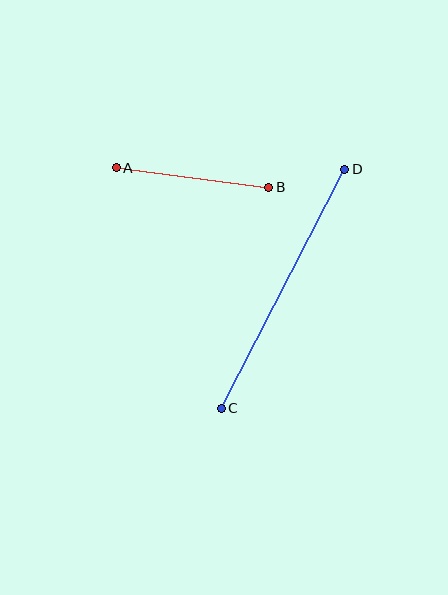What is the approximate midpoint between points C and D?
The midpoint is at approximately (283, 289) pixels.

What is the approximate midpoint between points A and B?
The midpoint is at approximately (192, 177) pixels.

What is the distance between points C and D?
The distance is approximately 269 pixels.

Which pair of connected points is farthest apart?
Points C and D are farthest apart.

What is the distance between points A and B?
The distance is approximately 154 pixels.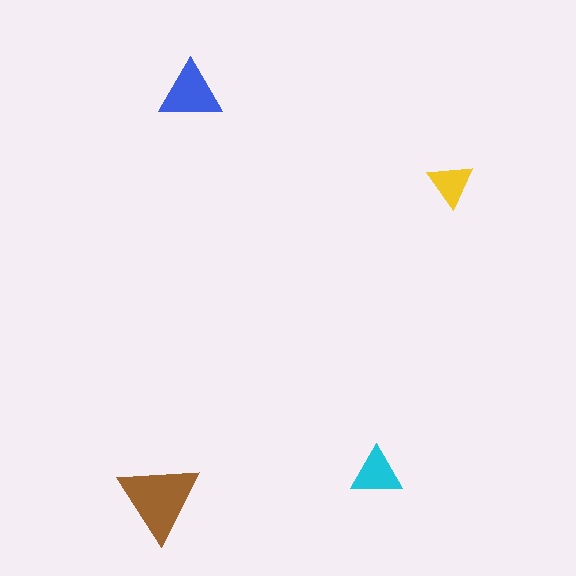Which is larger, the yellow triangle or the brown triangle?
The brown one.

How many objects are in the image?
There are 4 objects in the image.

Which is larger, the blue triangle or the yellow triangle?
The blue one.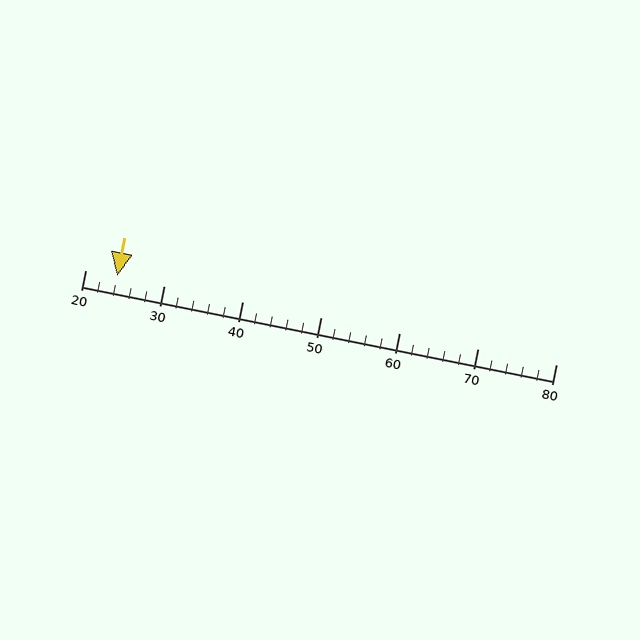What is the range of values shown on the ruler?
The ruler shows values from 20 to 80.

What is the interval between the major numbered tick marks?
The major tick marks are spaced 10 units apart.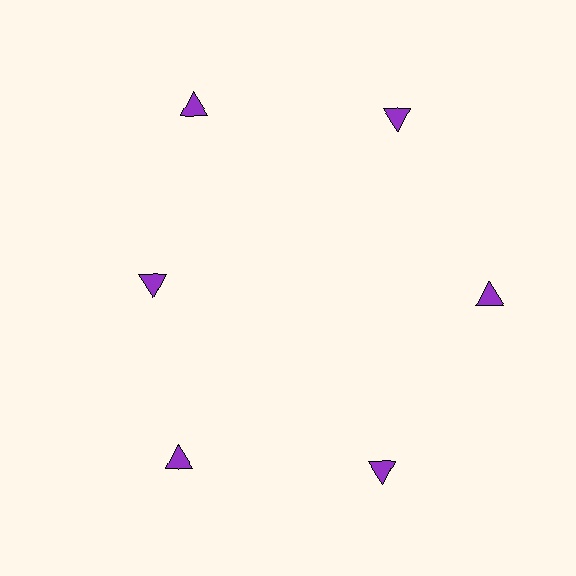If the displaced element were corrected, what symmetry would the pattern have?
It would have 6-fold rotational symmetry — the pattern would map onto itself every 60 degrees.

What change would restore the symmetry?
The symmetry would be restored by moving it outward, back onto the ring so that all 6 triangles sit at equal angles and equal distance from the center.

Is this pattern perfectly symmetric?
No. The 6 purple triangles are arranged in a ring, but one element near the 9 o'clock position is pulled inward toward the center, breaking the 6-fold rotational symmetry.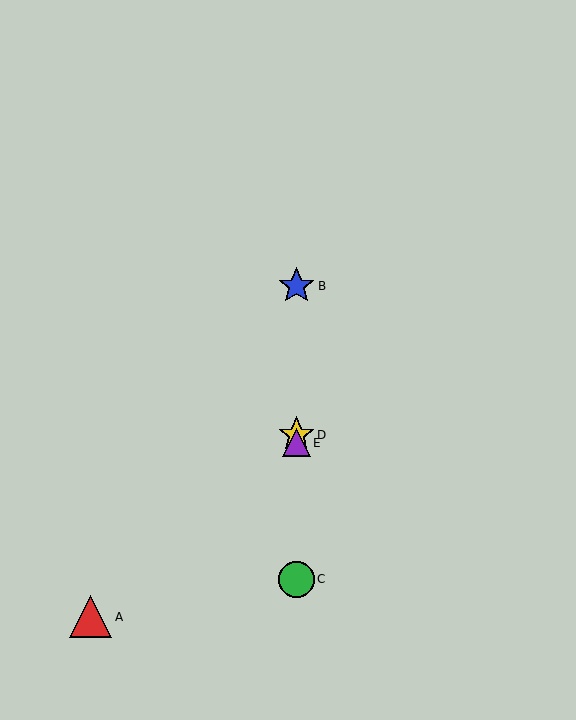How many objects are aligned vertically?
4 objects (B, C, D, E) are aligned vertically.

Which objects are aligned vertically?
Objects B, C, D, E are aligned vertically.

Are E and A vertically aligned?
No, E is at x≈296 and A is at x≈91.